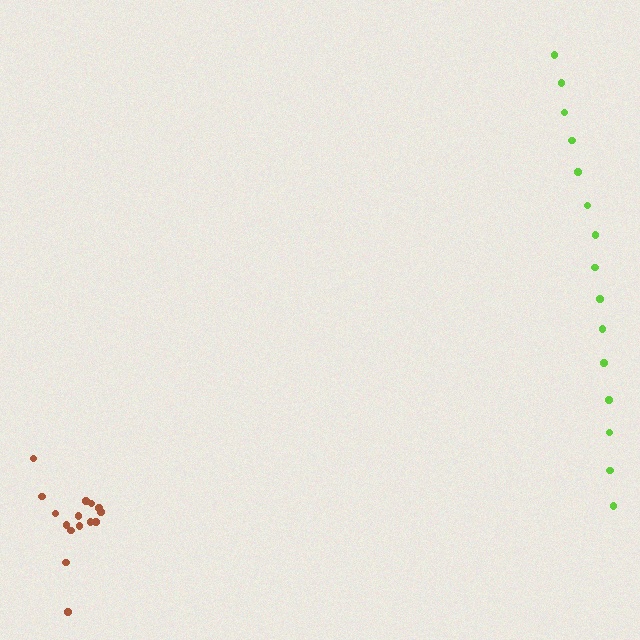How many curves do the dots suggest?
There are 2 distinct paths.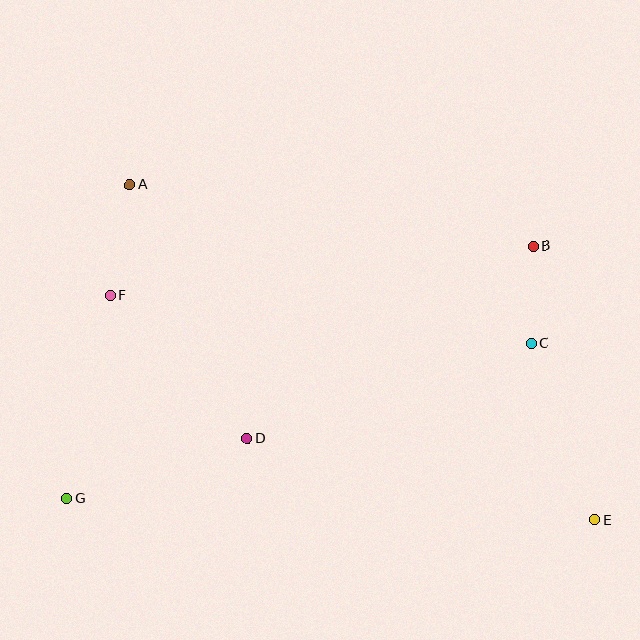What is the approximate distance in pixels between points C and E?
The distance between C and E is approximately 188 pixels.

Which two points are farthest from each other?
Points A and E are farthest from each other.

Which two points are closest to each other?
Points B and C are closest to each other.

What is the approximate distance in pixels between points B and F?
The distance between B and F is approximately 426 pixels.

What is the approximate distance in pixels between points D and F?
The distance between D and F is approximately 198 pixels.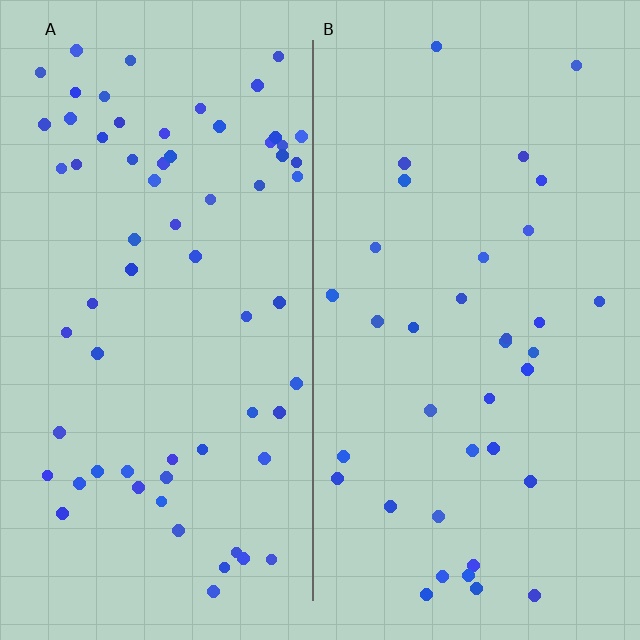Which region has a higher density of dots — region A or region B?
A (the left).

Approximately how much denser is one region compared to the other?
Approximately 1.8× — region A over region B.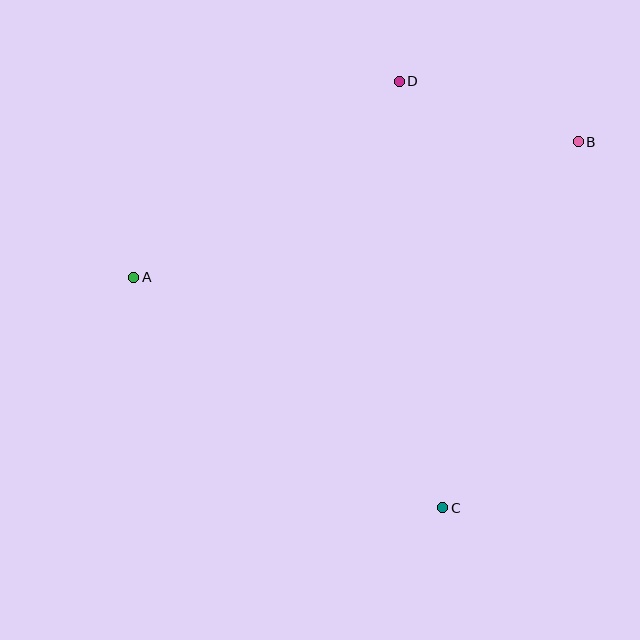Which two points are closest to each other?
Points B and D are closest to each other.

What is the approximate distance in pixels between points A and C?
The distance between A and C is approximately 385 pixels.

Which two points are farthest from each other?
Points A and B are farthest from each other.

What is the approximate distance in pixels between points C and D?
The distance between C and D is approximately 429 pixels.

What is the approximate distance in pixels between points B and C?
The distance between B and C is approximately 390 pixels.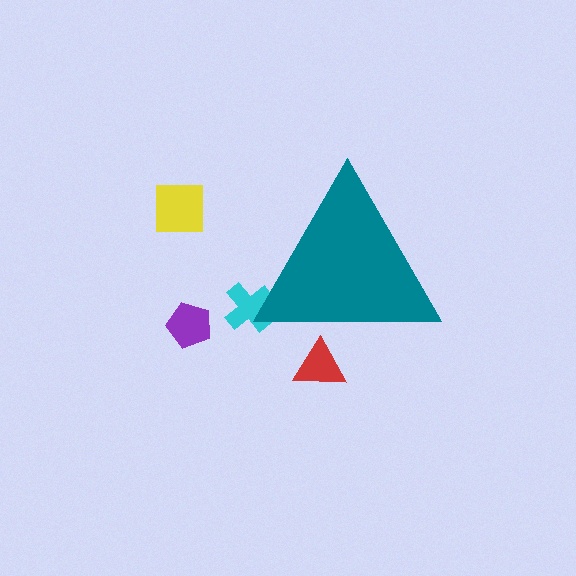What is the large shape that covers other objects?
A teal triangle.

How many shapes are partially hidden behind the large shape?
2 shapes are partially hidden.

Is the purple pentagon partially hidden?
No, the purple pentagon is fully visible.